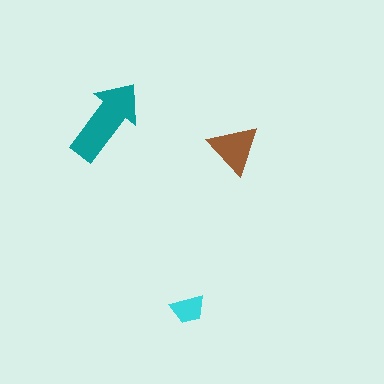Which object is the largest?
The teal arrow.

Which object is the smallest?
The cyan trapezoid.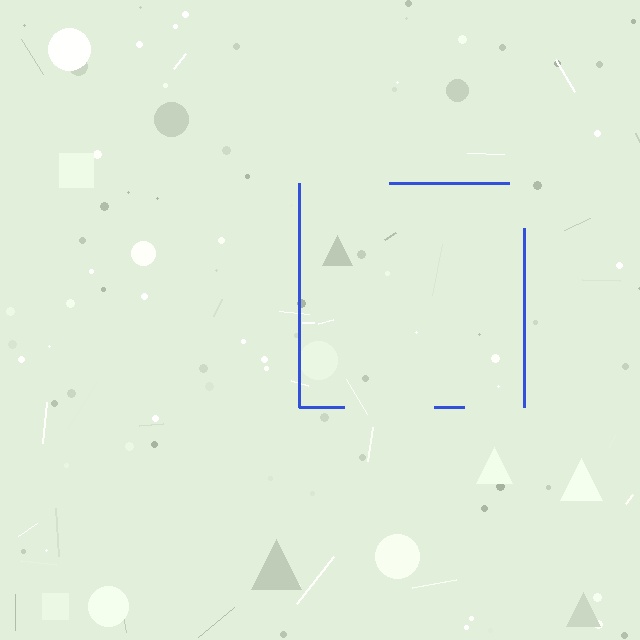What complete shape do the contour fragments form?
The contour fragments form a square.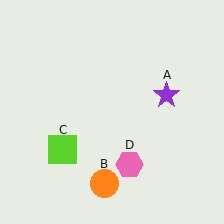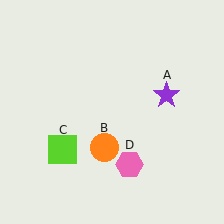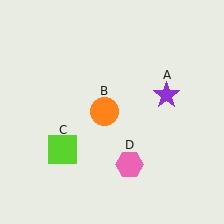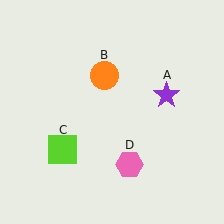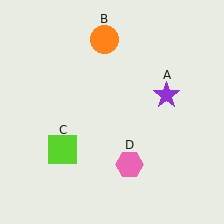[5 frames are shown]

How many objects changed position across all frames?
1 object changed position: orange circle (object B).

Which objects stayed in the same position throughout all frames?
Purple star (object A) and lime square (object C) and pink hexagon (object D) remained stationary.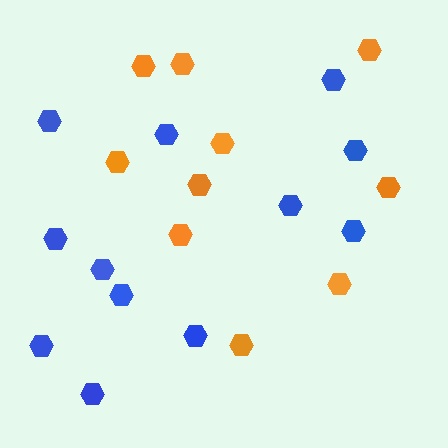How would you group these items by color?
There are 2 groups: one group of blue hexagons (12) and one group of orange hexagons (10).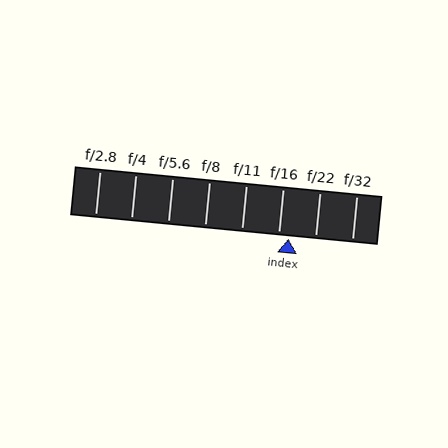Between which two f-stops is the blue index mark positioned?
The index mark is between f/16 and f/22.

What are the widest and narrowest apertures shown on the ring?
The widest aperture shown is f/2.8 and the narrowest is f/32.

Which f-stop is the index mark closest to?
The index mark is closest to f/16.